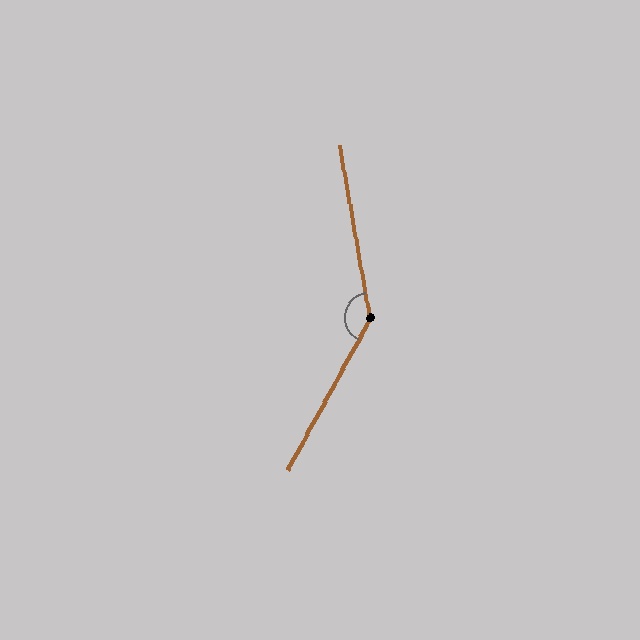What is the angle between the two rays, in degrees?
Approximately 141 degrees.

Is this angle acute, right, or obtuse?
It is obtuse.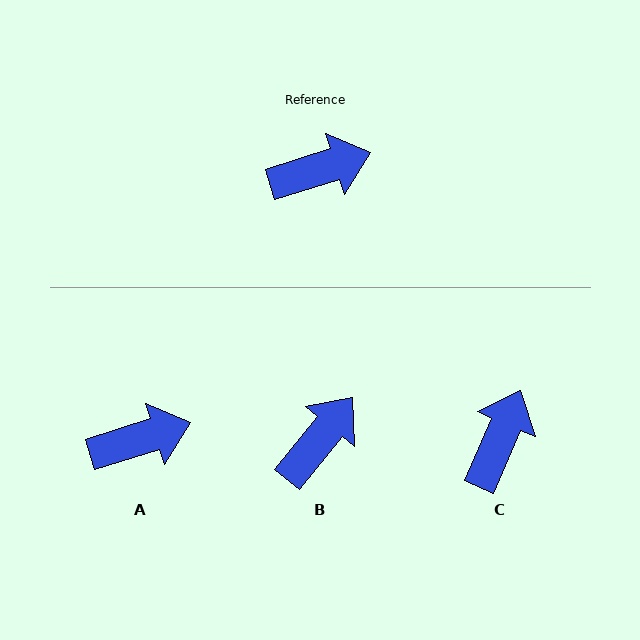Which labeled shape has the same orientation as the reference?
A.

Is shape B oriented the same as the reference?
No, it is off by about 33 degrees.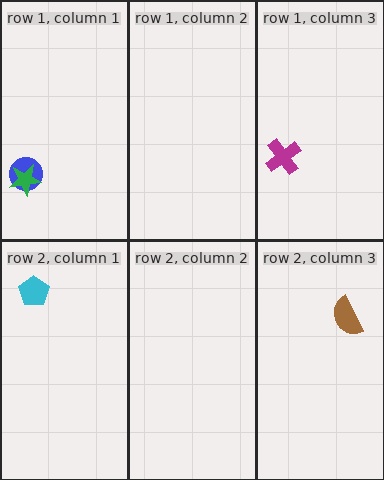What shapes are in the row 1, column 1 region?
The blue circle, the green star.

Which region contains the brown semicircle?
The row 2, column 3 region.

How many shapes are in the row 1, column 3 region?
1.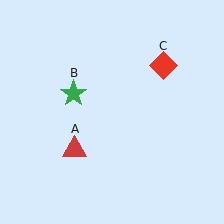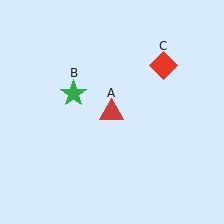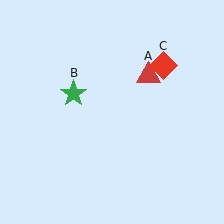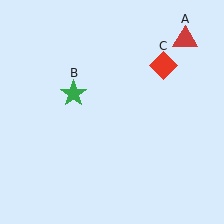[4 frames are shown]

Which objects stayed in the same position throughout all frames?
Green star (object B) and red diamond (object C) remained stationary.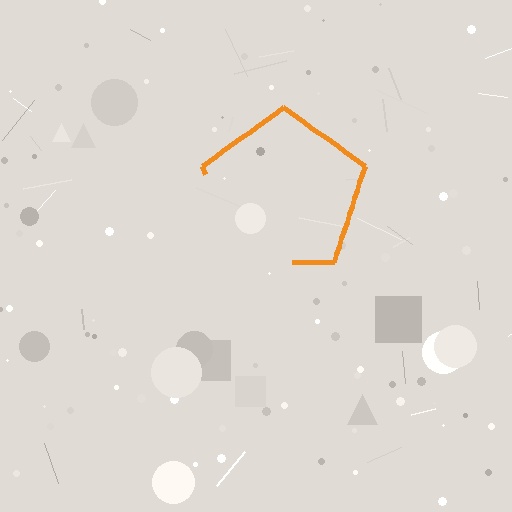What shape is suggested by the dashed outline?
The dashed outline suggests a pentagon.